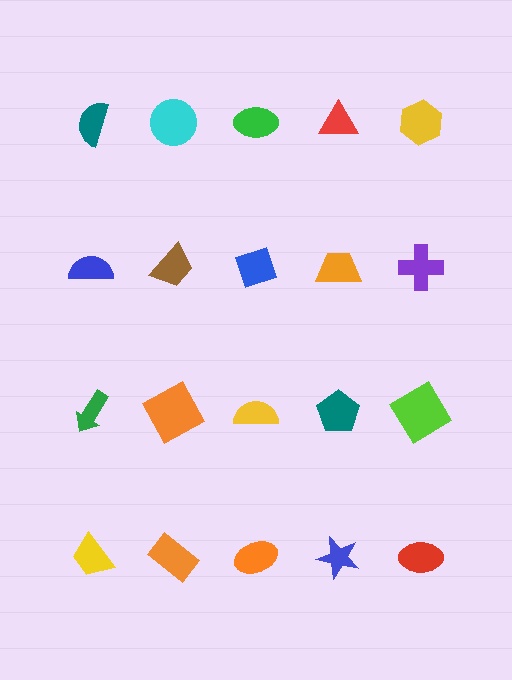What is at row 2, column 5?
A purple cross.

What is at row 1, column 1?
A teal semicircle.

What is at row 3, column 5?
A lime diamond.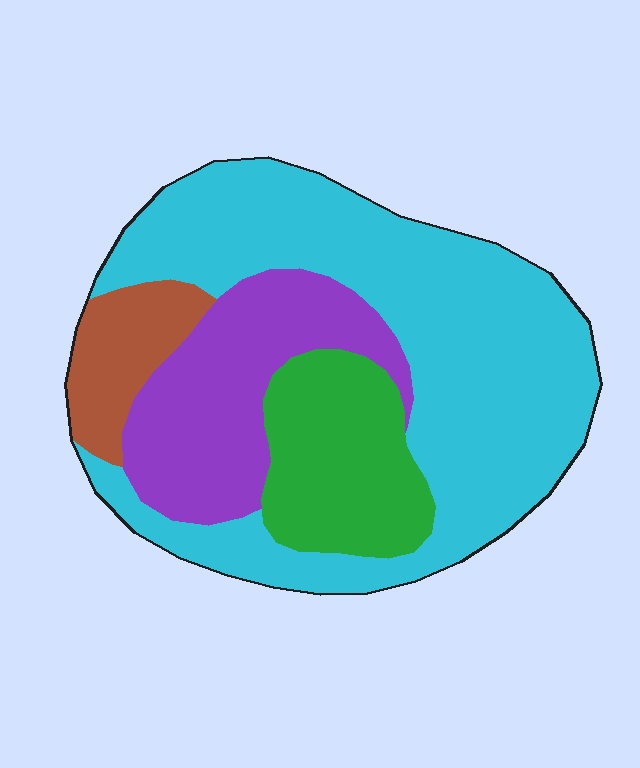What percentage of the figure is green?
Green covers 17% of the figure.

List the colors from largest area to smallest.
From largest to smallest: cyan, purple, green, brown.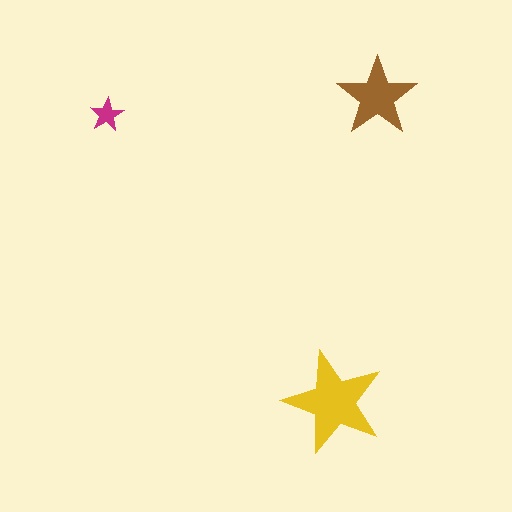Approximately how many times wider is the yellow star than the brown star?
About 1.5 times wider.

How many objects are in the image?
There are 3 objects in the image.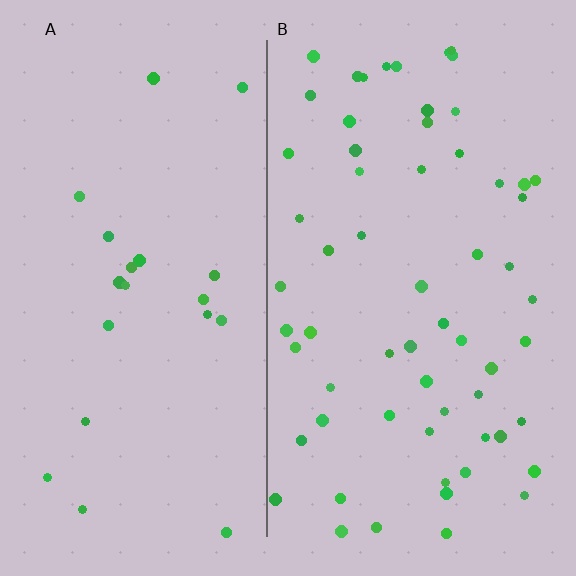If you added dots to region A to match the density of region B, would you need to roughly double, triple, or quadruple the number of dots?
Approximately triple.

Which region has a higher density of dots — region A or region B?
B (the right).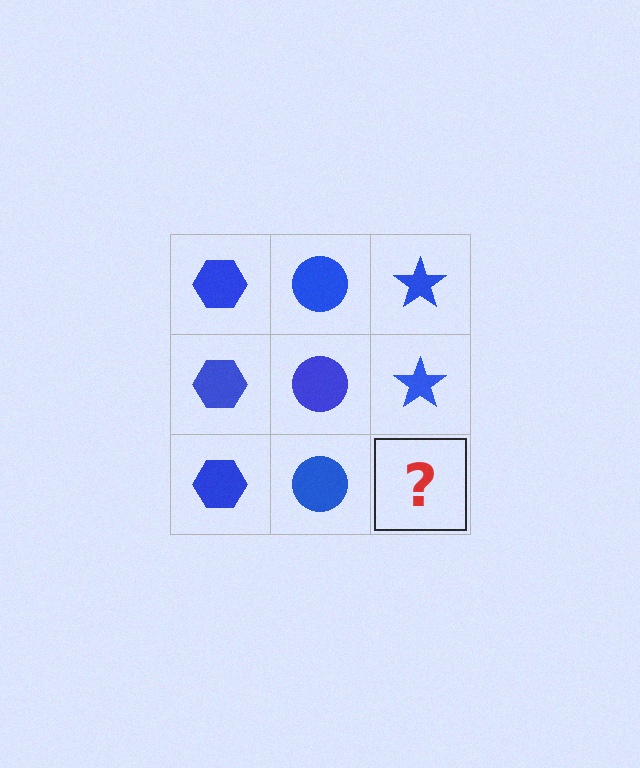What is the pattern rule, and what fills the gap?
The rule is that each column has a consistent shape. The gap should be filled with a blue star.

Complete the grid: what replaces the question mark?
The question mark should be replaced with a blue star.